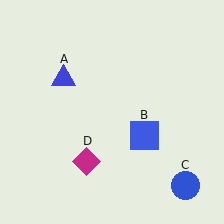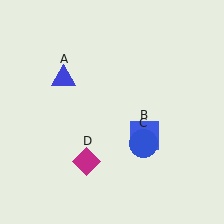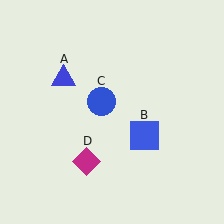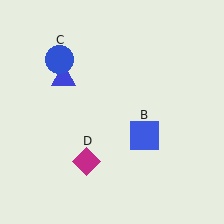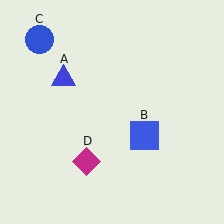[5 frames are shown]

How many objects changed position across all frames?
1 object changed position: blue circle (object C).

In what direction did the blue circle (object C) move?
The blue circle (object C) moved up and to the left.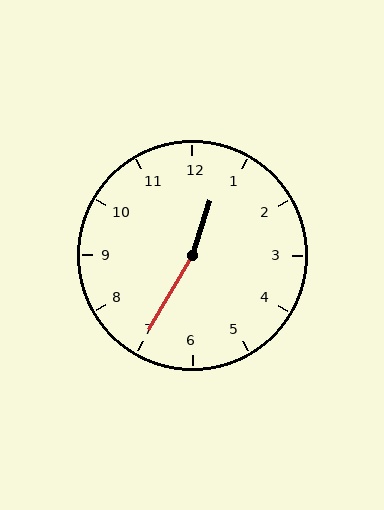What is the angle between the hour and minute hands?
Approximately 168 degrees.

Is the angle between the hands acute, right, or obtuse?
It is obtuse.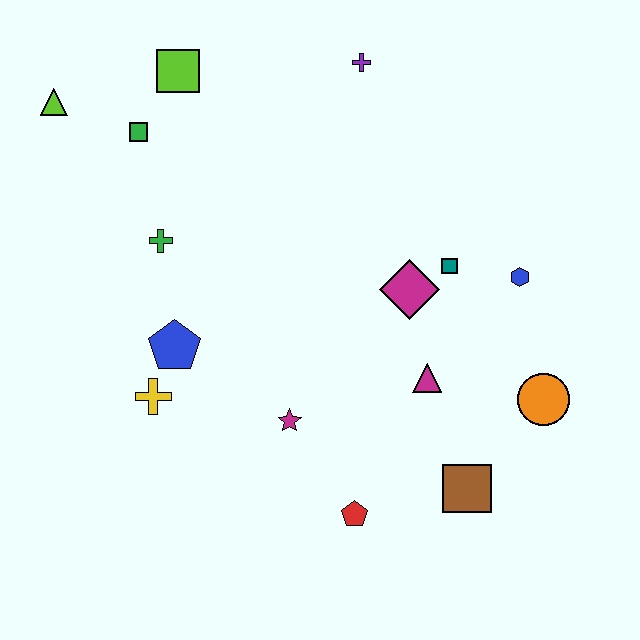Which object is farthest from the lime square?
The brown square is farthest from the lime square.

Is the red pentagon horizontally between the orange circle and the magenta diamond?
No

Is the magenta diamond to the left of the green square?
No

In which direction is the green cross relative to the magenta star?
The green cross is above the magenta star.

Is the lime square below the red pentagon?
No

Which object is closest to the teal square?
The magenta diamond is closest to the teal square.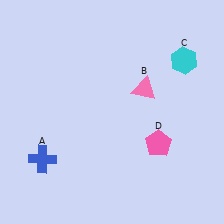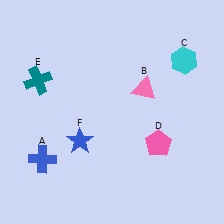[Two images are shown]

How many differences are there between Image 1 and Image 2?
There are 2 differences between the two images.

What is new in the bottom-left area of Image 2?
A blue star (F) was added in the bottom-left area of Image 2.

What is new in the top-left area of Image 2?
A teal cross (E) was added in the top-left area of Image 2.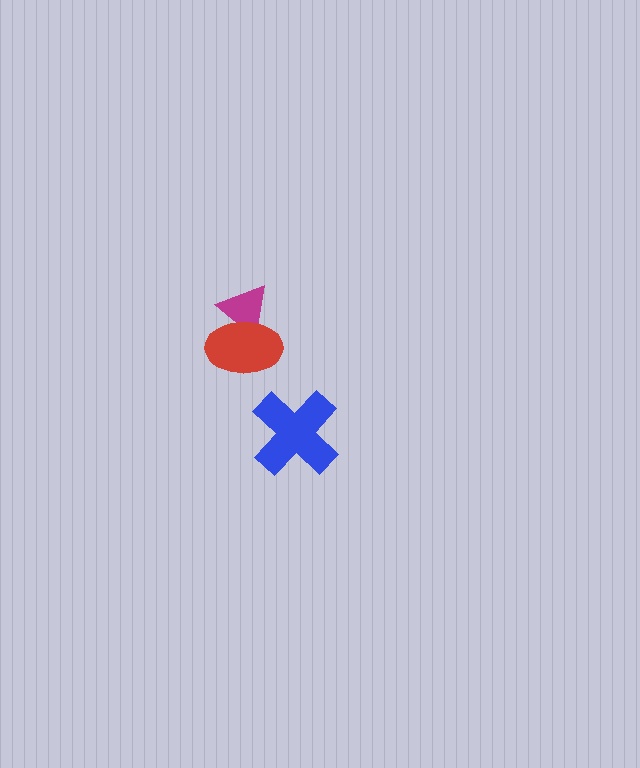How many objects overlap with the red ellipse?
1 object overlaps with the red ellipse.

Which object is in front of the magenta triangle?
The red ellipse is in front of the magenta triangle.